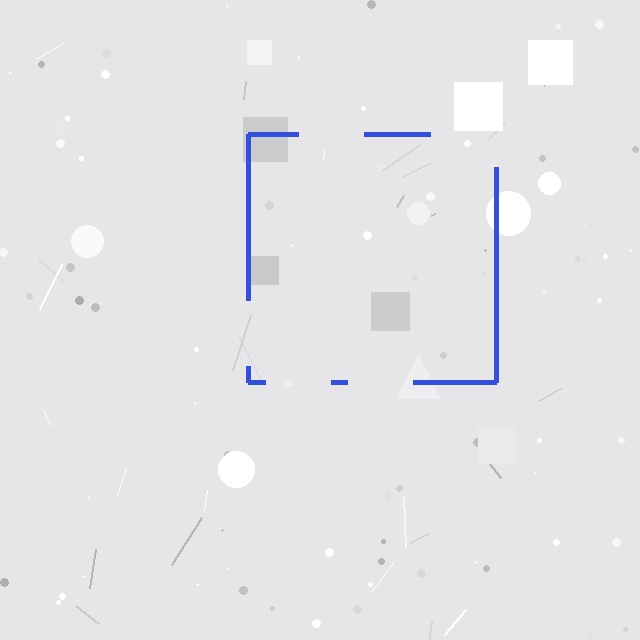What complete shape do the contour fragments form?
The contour fragments form a square.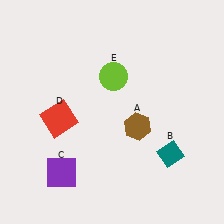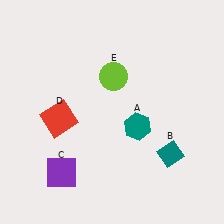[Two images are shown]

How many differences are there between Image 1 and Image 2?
There is 1 difference between the two images.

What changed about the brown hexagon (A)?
In Image 1, A is brown. In Image 2, it changed to teal.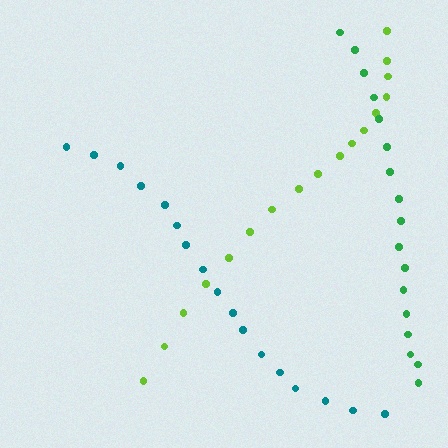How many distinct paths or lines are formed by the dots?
There are 3 distinct paths.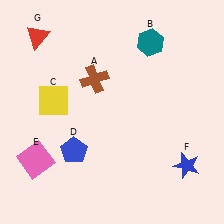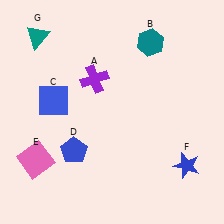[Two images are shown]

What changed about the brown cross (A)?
In Image 1, A is brown. In Image 2, it changed to purple.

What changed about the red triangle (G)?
In Image 1, G is red. In Image 2, it changed to teal.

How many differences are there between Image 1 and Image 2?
There are 3 differences between the two images.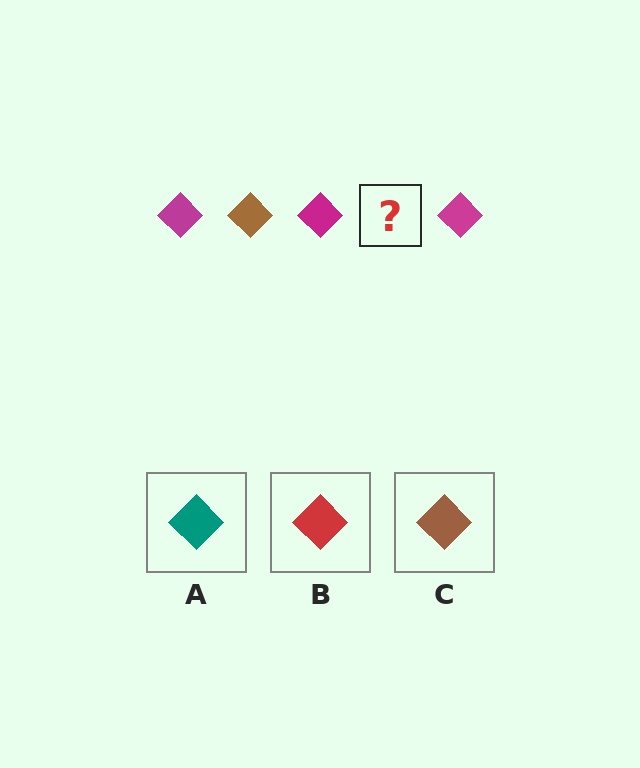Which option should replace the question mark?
Option C.